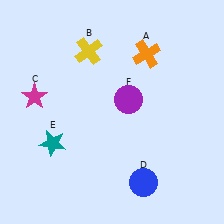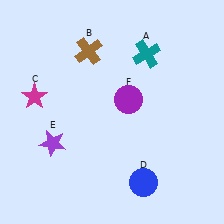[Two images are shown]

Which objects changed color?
A changed from orange to teal. B changed from yellow to brown. E changed from teal to purple.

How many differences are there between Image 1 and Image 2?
There are 3 differences between the two images.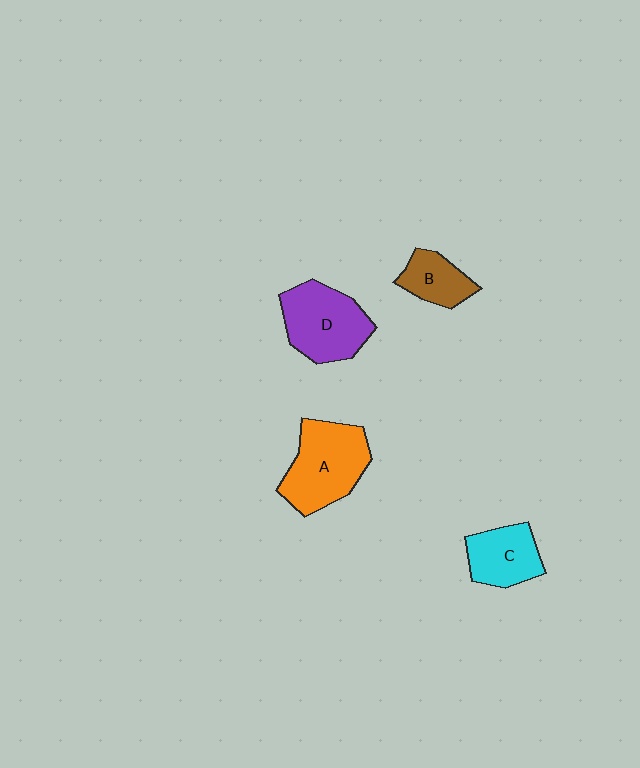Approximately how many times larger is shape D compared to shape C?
Approximately 1.4 times.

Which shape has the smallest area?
Shape B (brown).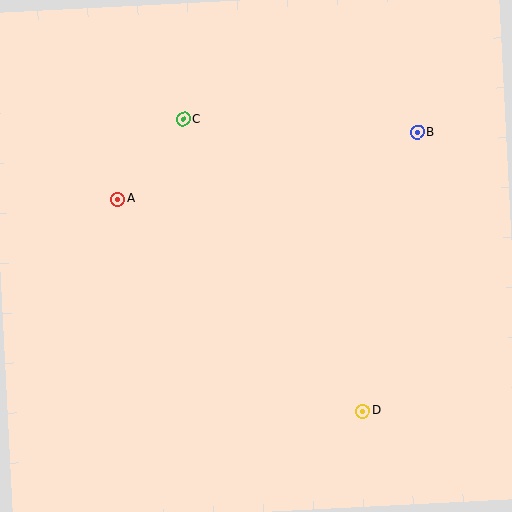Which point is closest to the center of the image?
Point A at (118, 199) is closest to the center.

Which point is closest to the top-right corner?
Point B is closest to the top-right corner.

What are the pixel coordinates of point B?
Point B is at (417, 133).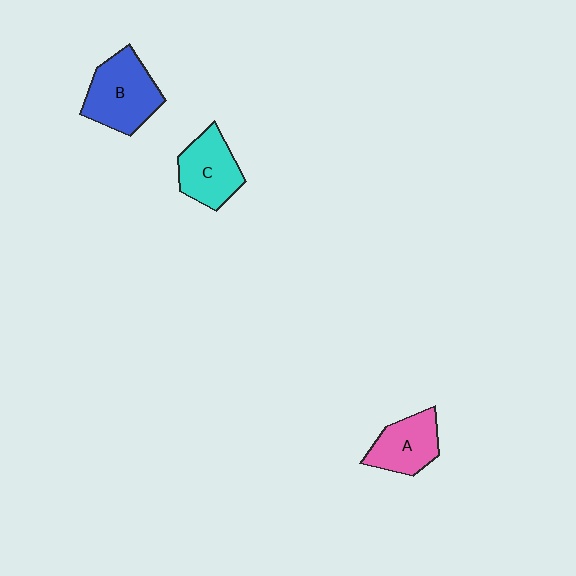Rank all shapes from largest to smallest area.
From largest to smallest: B (blue), C (cyan), A (pink).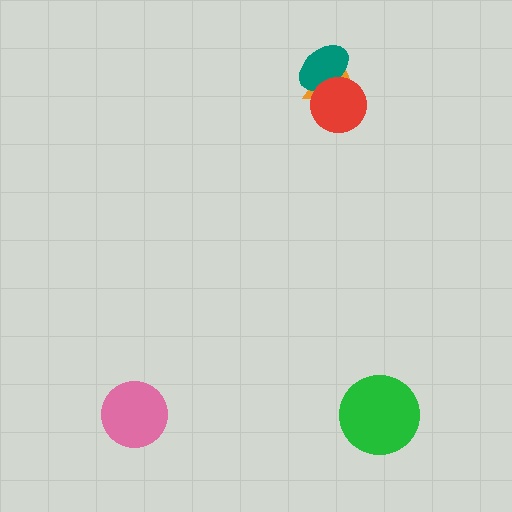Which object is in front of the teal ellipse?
The red circle is in front of the teal ellipse.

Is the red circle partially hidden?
No, no other shape covers it.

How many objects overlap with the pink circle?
0 objects overlap with the pink circle.